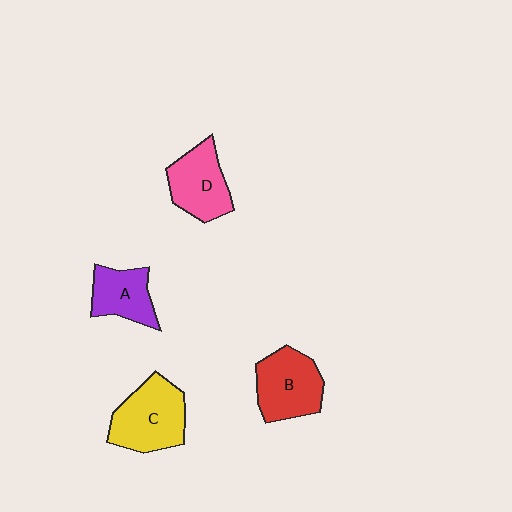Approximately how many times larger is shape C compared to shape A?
Approximately 1.5 times.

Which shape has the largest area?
Shape C (yellow).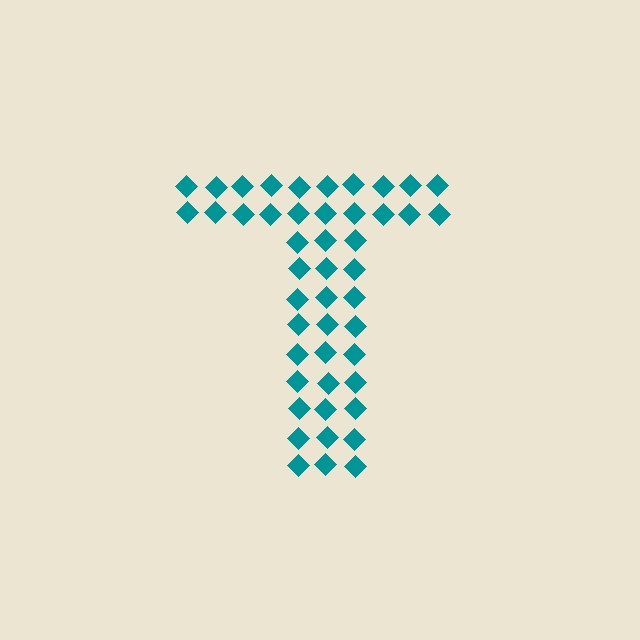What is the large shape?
The large shape is the letter T.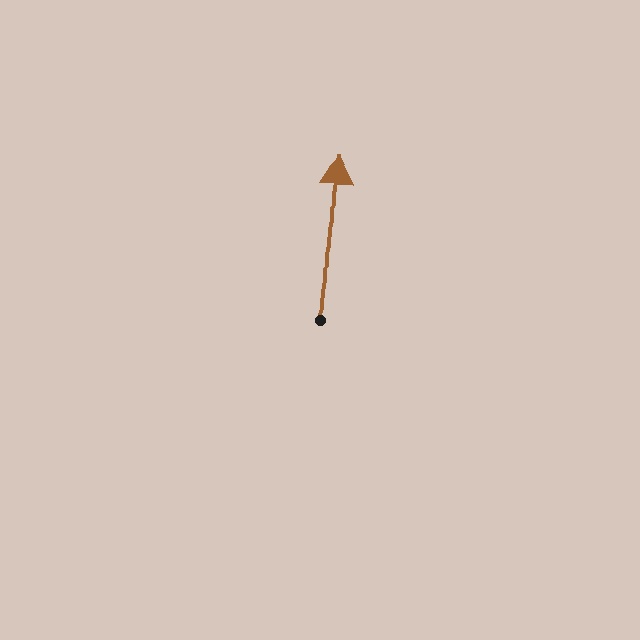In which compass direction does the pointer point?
North.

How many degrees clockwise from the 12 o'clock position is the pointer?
Approximately 4 degrees.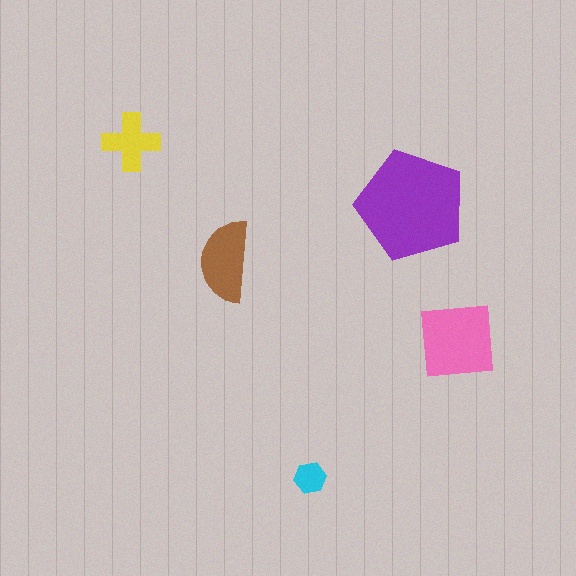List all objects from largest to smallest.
The purple pentagon, the pink square, the brown semicircle, the yellow cross, the cyan hexagon.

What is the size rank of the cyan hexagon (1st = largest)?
5th.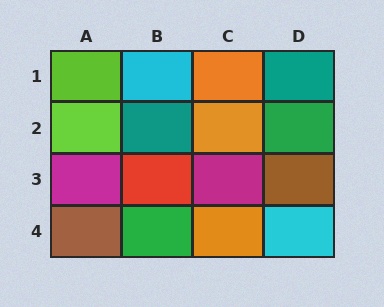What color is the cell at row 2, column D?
Green.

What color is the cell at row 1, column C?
Orange.